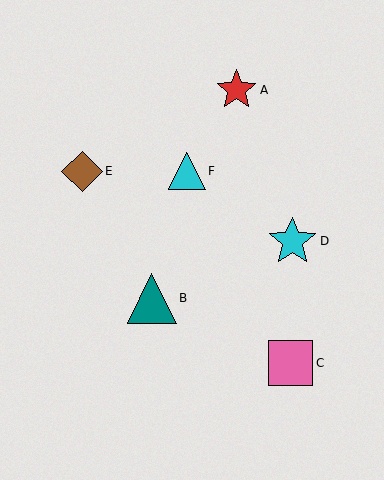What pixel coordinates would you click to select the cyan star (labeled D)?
Click at (292, 241) to select the cyan star D.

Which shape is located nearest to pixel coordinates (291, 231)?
The cyan star (labeled D) at (292, 241) is nearest to that location.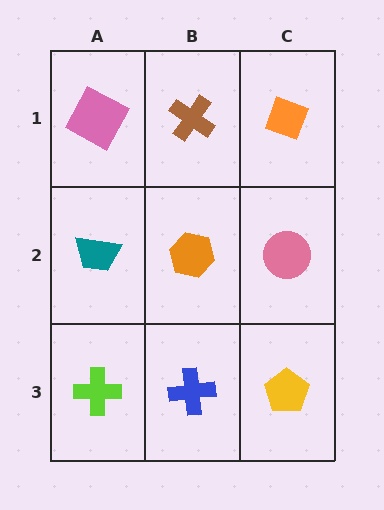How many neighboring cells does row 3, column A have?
2.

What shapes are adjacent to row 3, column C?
A pink circle (row 2, column C), a blue cross (row 3, column B).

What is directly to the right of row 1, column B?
An orange diamond.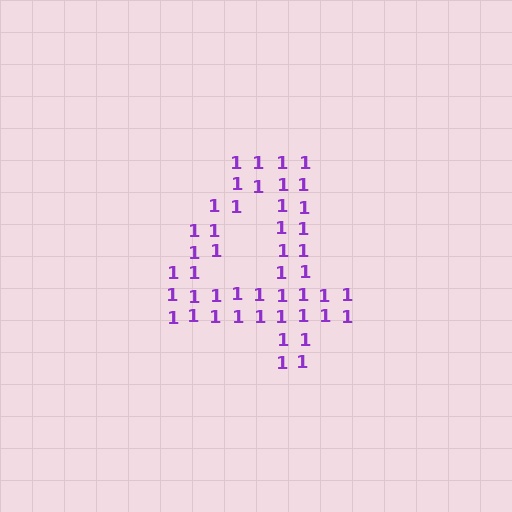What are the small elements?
The small elements are digit 1's.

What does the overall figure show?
The overall figure shows the digit 4.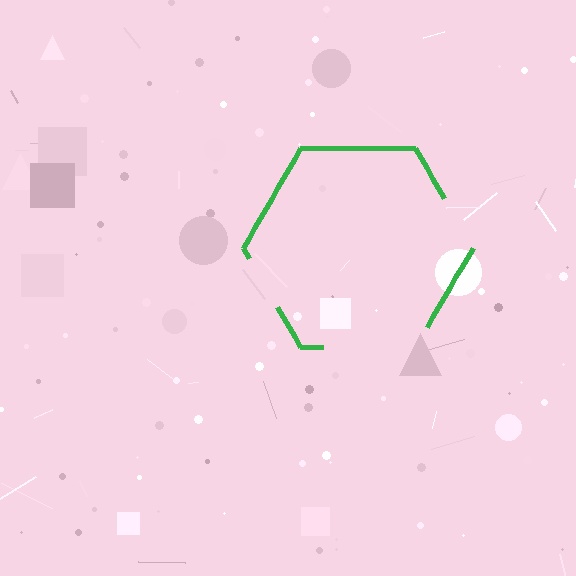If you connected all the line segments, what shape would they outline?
They would outline a hexagon.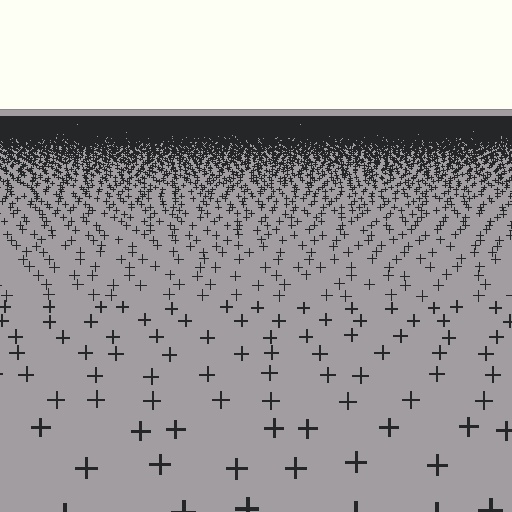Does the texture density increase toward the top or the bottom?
Density increases toward the top.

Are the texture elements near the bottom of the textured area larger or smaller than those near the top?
Larger. Near the bottom, elements are closer to the viewer and appear at a bigger on-screen size.